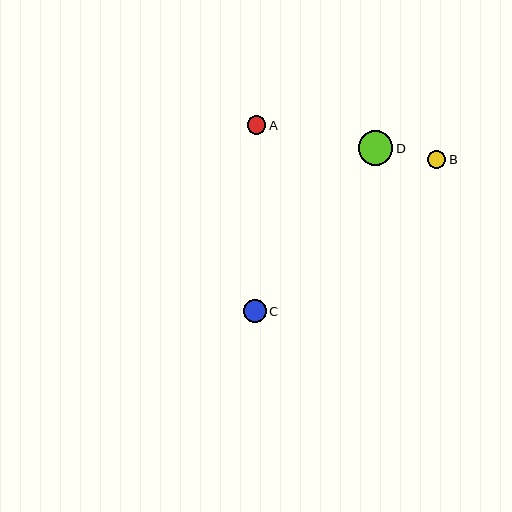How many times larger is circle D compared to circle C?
Circle D is approximately 1.5 times the size of circle C.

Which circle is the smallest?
Circle B is the smallest with a size of approximately 18 pixels.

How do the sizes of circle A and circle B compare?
Circle A and circle B are approximately the same size.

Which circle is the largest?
Circle D is the largest with a size of approximately 34 pixels.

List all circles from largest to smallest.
From largest to smallest: D, C, A, B.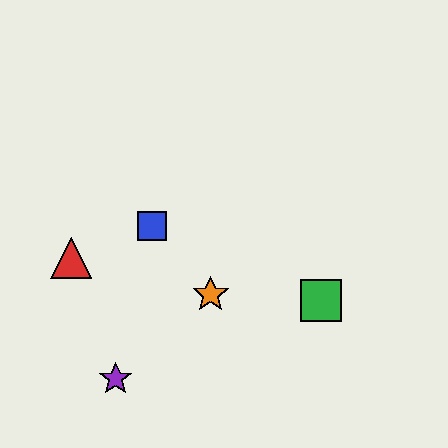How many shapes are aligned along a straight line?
3 shapes (the blue square, the yellow star, the orange star) are aligned along a straight line.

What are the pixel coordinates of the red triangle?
The red triangle is at (71, 258).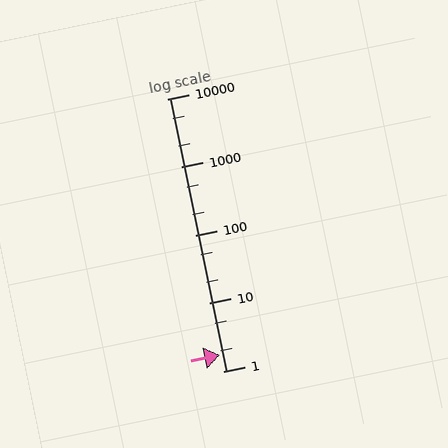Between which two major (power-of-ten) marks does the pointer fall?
The pointer is between 1 and 10.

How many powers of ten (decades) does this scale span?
The scale spans 4 decades, from 1 to 10000.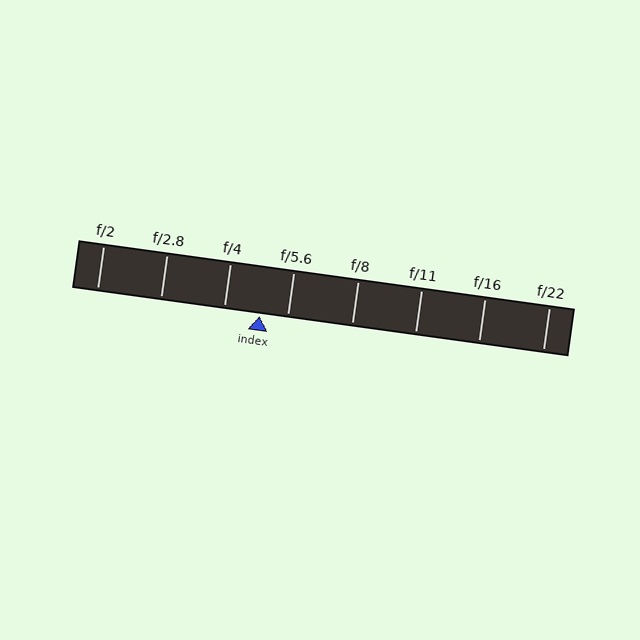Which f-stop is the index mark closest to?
The index mark is closest to f/5.6.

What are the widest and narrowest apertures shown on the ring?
The widest aperture shown is f/2 and the narrowest is f/22.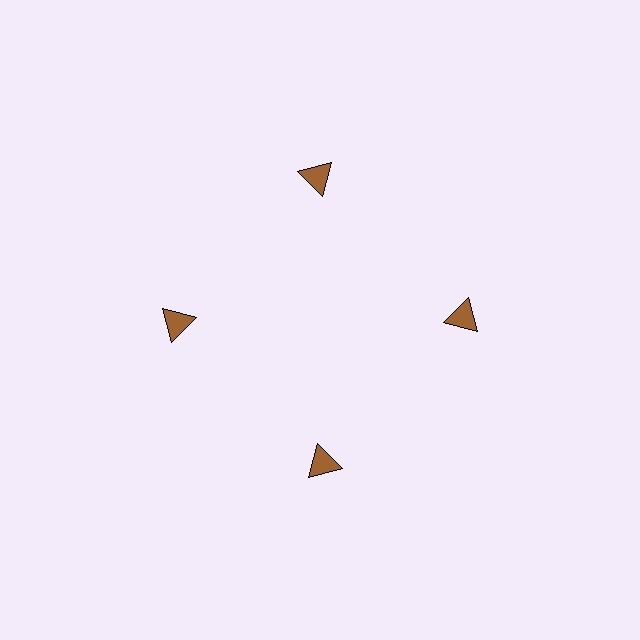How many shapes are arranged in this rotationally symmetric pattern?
There are 4 shapes, arranged in 4 groups of 1.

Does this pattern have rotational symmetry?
Yes, this pattern has 4-fold rotational symmetry. It looks the same after rotating 90 degrees around the center.